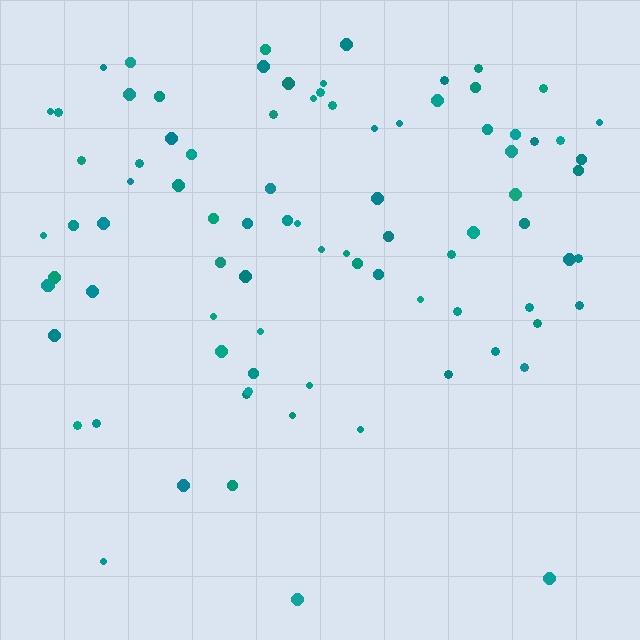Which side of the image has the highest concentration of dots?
The top.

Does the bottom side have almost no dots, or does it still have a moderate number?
Still a moderate number, just noticeably fewer than the top.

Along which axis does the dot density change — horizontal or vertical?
Vertical.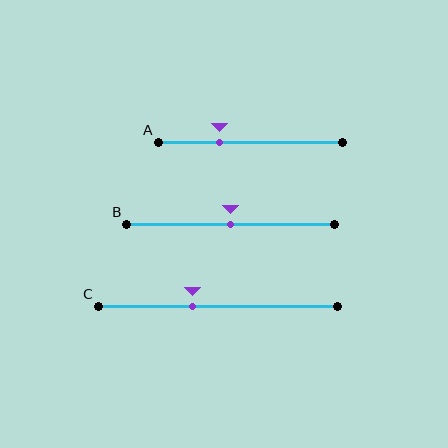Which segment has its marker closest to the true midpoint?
Segment B has its marker closest to the true midpoint.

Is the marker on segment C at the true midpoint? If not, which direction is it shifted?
No, the marker on segment C is shifted to the left by about 11% of the segment length.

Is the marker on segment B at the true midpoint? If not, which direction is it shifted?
Yes, the marker on segment B is at the true midpoint.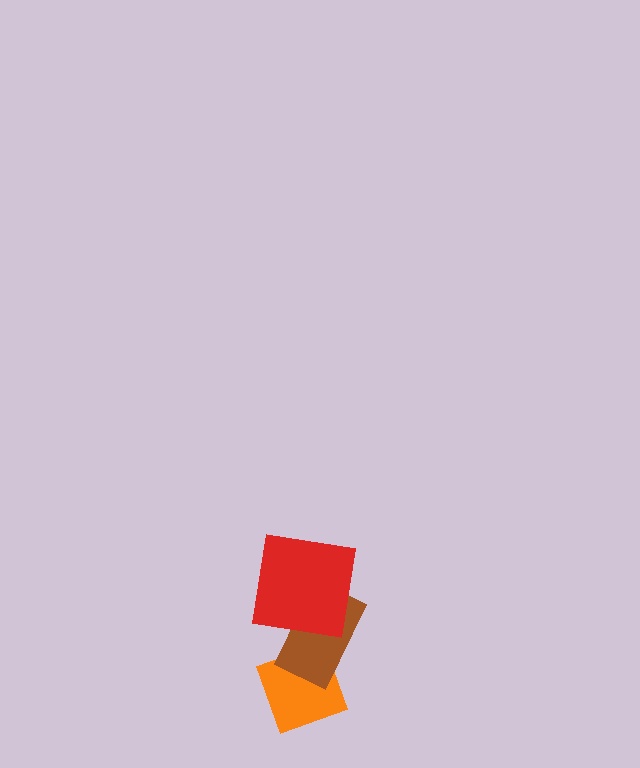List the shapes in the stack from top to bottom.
From top to bottom: the red square, the brown rectangle, the orange diamond.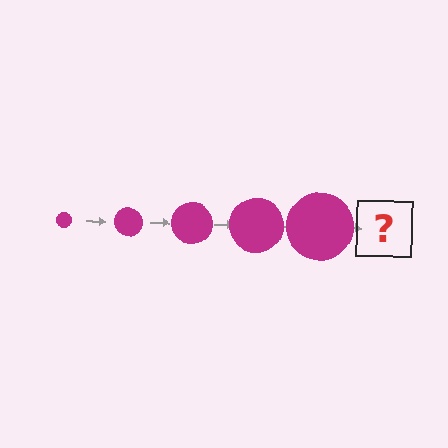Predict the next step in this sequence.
The next step is a magenta circle, larger than the previous one.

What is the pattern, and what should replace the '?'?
The pattern is that the circle gets progressively larger each step. The '?' should be a magenta circle, larger than the previous one.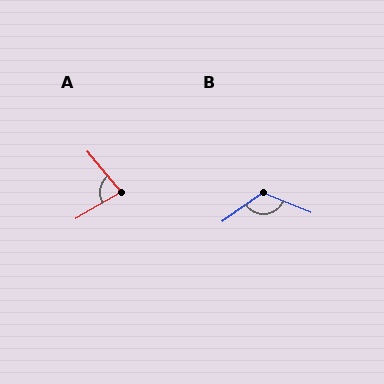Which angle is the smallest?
A, at approximately 80 degrees.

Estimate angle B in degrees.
Approximately 123 degrees.